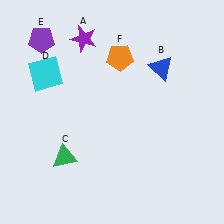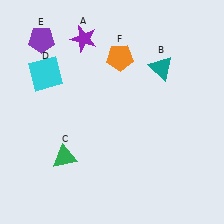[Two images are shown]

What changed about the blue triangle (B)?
In Image 1, B is blue. In Image 2, it changed to teal.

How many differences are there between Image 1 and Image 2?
There is 1 difference between the two images.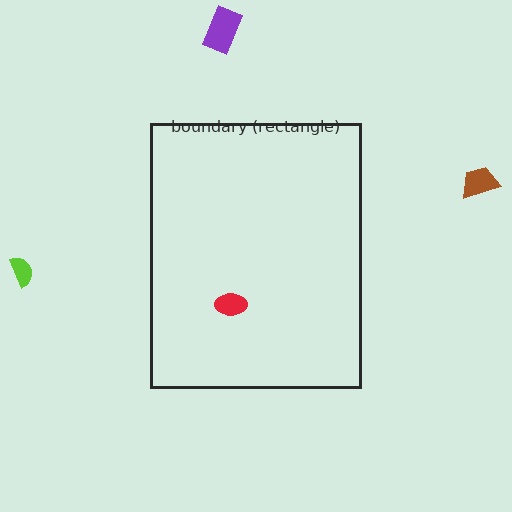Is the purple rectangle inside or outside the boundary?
Outside.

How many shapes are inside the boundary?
1 inside, 3 outside.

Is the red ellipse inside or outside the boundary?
Inside.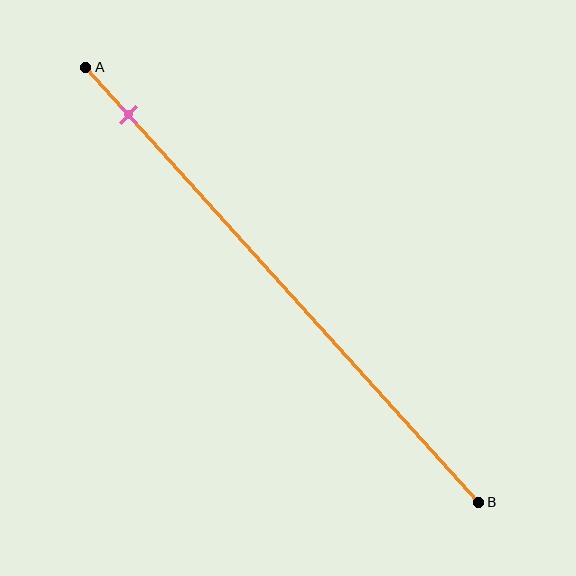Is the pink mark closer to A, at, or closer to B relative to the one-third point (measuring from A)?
The pink mark is closer to point A than the one-third point of segment AB.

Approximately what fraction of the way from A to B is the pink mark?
The pink mark is approximately 10% of the way from A to B.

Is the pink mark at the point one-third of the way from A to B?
No, the mark is at about 10% from A, not at the 33% one-third point.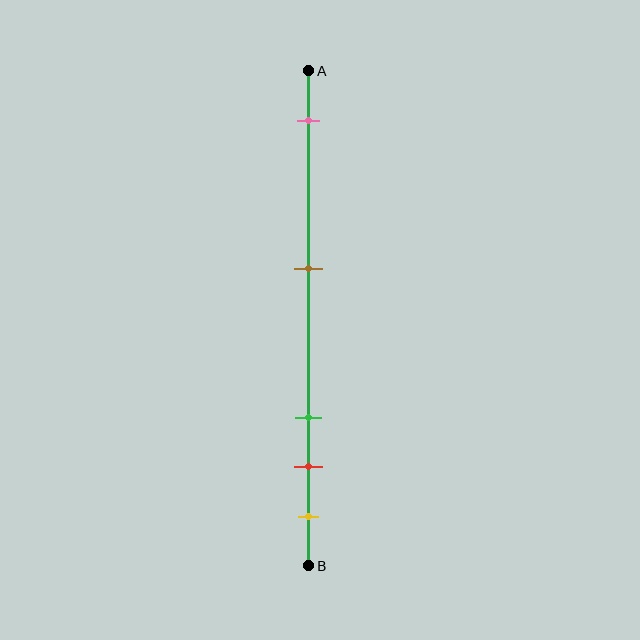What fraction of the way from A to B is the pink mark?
The pink mark is approximately 10% (0.1) of the way from A to B.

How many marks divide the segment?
There are 5 marks dividing the segment.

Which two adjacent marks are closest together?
The red and yellow marks are the closest adjacent pair.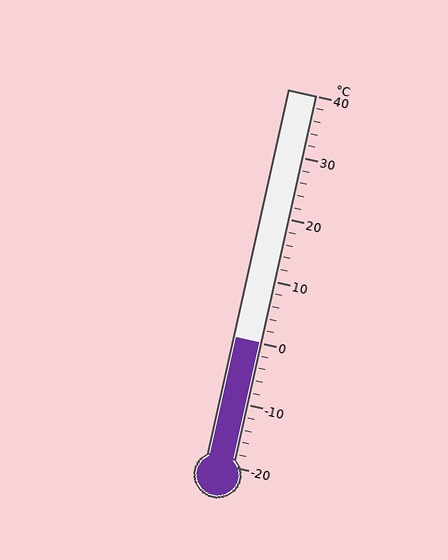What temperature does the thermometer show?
The thermometer shows approximately 0°C.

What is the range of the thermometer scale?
The thermometer scale ranges from -20°C to 40°C.